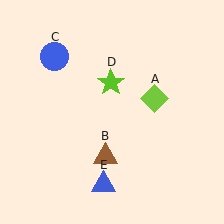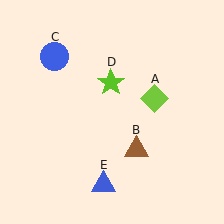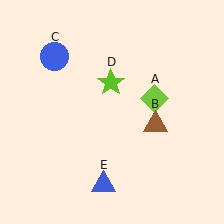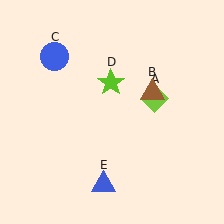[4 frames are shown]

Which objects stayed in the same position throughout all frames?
Lime diamond (object A) and blue circle (object C) and lime star (object D) and blue triangle (object E) remained stationary.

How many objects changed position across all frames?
1 object changed position: brown triangle (object B).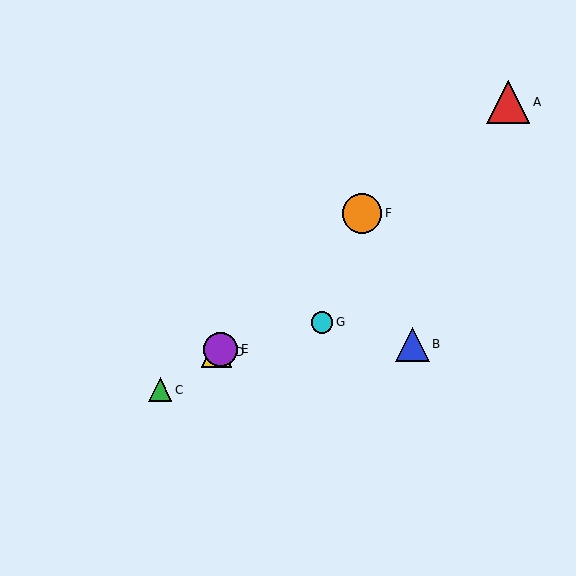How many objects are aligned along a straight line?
3 objects (C, D, E) are aligned along a straight line.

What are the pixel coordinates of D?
Object D is at (217, 352).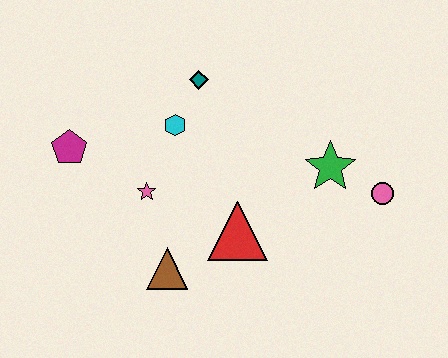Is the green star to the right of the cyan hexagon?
Yes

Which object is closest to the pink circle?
The green star is closest to the pink circle.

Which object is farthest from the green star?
The magenta pentagon is farthest from the green star.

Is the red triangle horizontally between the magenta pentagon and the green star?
Yes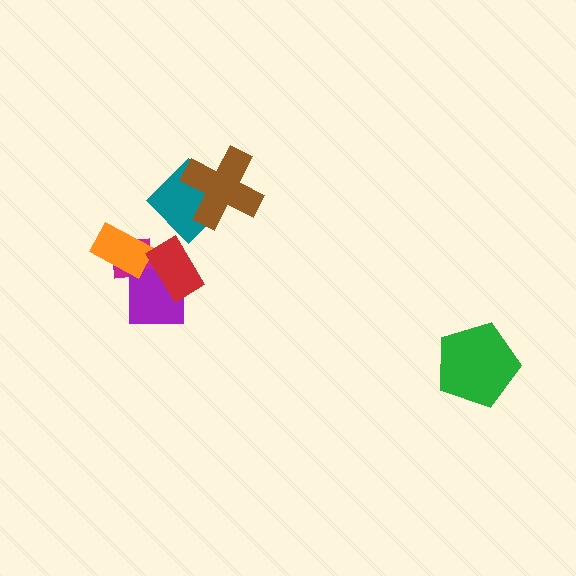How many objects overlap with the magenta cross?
3 objects overlap with the magenta cross.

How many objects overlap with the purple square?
2 objects overlap with the purple square.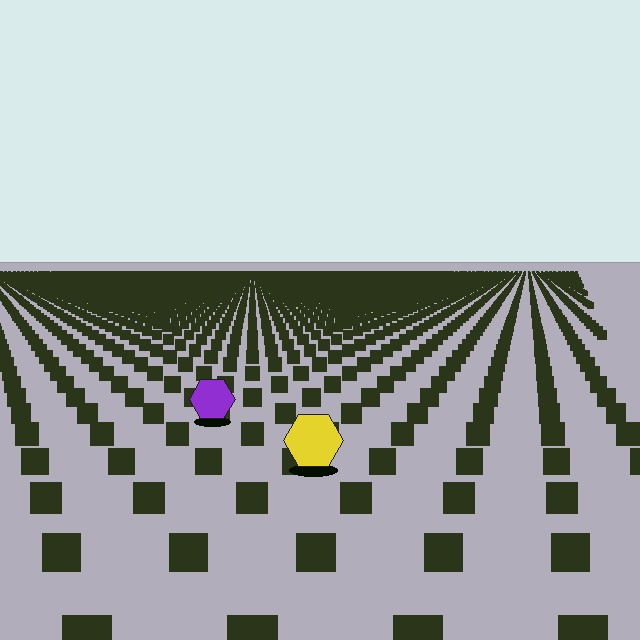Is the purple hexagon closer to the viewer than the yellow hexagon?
No. The yellow hexagon is closer — you can tell from the texture gradient: the ground texture is coarser near it.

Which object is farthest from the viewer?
The purple hexagon is farthest from the viewer. It appears smaller and the ground texture around it is denser.